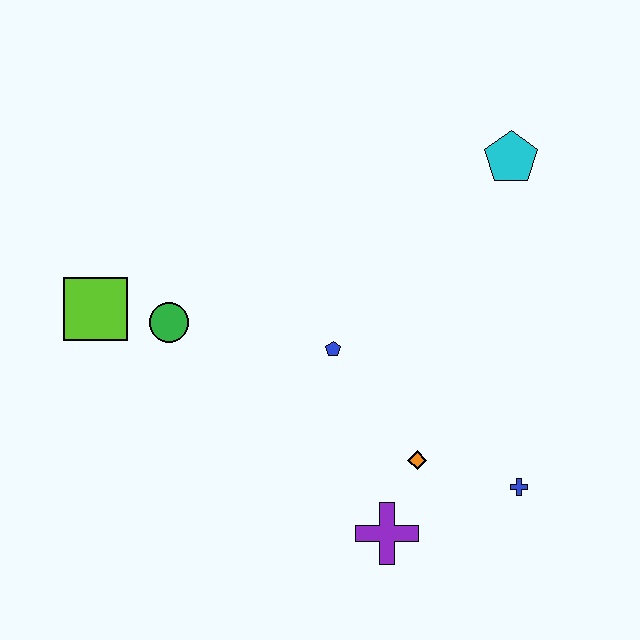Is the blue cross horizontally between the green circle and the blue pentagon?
No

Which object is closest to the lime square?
The green circle is closest to the lime square.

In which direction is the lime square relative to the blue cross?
The lime square is to the left of the blue cross.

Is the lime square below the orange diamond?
No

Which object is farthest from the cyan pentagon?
The lime square is farthest from the cyan pentagon.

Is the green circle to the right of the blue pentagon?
No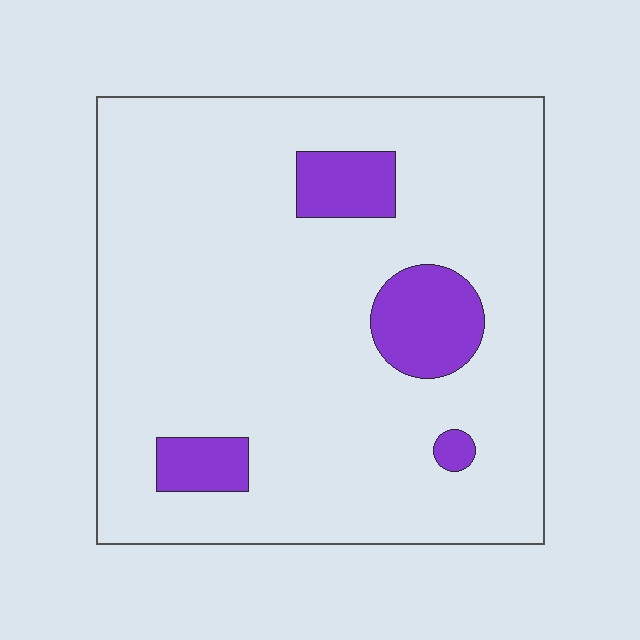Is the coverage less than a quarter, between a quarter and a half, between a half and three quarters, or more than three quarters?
Less than a quarter.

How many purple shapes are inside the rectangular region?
4.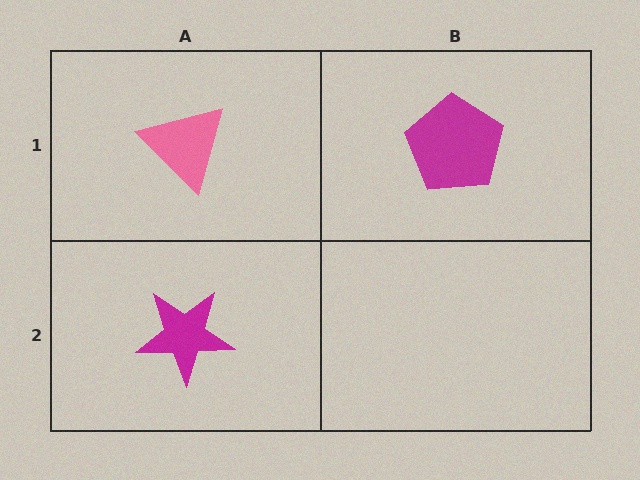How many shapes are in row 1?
2 shapes.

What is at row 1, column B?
A magenta pentagon.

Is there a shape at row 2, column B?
No, that cell is empty.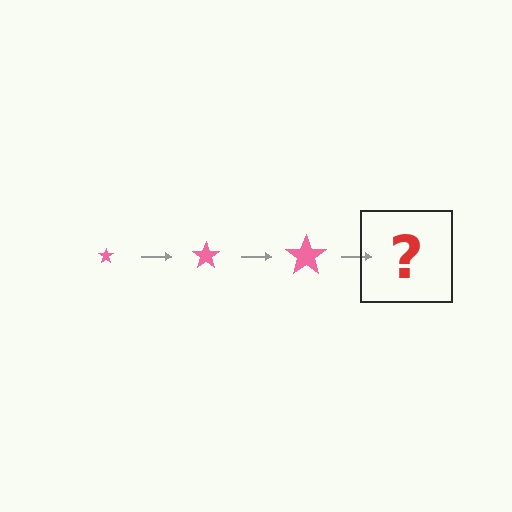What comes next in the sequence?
The next element should be a pink star, larger than the previous one.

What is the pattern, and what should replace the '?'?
The pattern is that the star gets progressively larger each step. The '?' should be a pink star, larger than the previous one.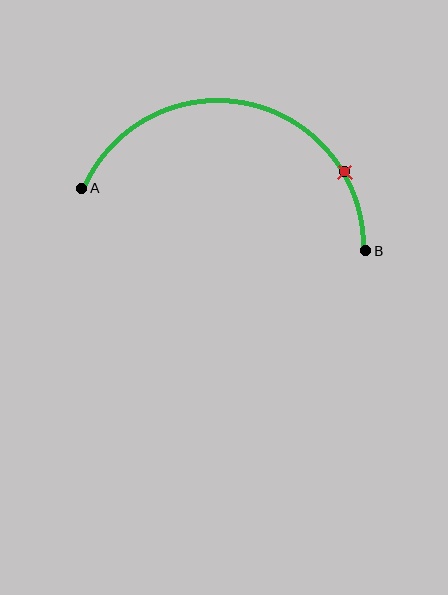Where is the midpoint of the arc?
The arc midpoint is the point on the curve farthest from the straight line joining A and B. It sits above that line.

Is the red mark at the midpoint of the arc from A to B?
No. The red mark lies on the arc but is closer to endpoint B. The arc midpoint would be at the point on the curve equidistant along the arc from both A and B.